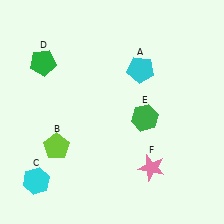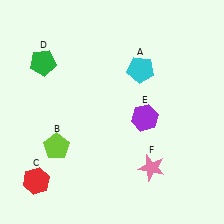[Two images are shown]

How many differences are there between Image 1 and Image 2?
There are 2 differences between the two images.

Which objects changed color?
C changed from cyan to red. E changed from green to purple.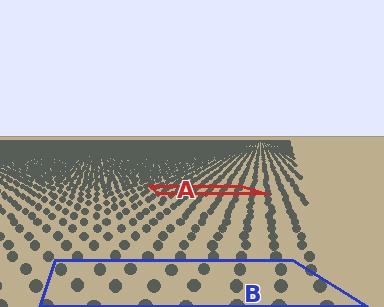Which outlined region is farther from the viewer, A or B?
Region A is farther from the viewer — the texture elements inside it appear smaller and more densely packed.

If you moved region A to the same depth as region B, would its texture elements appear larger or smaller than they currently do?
They would appear larger. At a closer depth, the same texture elements are projected at a bigger on-screen size.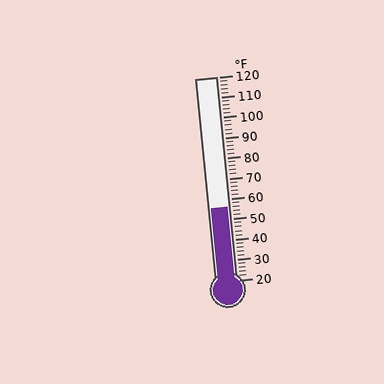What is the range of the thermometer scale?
The thermometer scale ranges from 20°F to 120°F.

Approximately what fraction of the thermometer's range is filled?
The thermometer is filled to approximately 35% of its range.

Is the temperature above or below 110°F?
The temperature is below 110°F.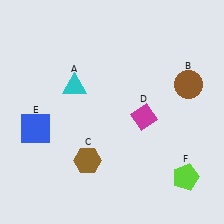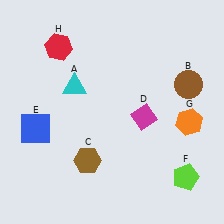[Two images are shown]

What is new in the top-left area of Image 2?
A red hexagon (H) was added in the top-left area of Image 2.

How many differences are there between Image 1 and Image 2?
There are 2 differences between the two images.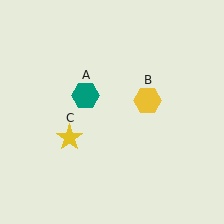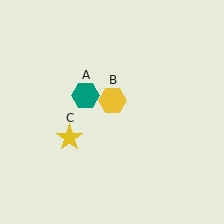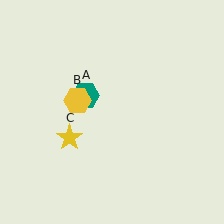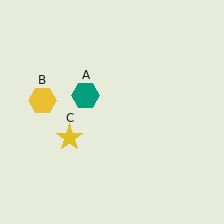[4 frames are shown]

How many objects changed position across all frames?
1 object changed position: yellow hexagon (object B).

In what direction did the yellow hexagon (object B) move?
The yellow hexagon (object B) moved left.